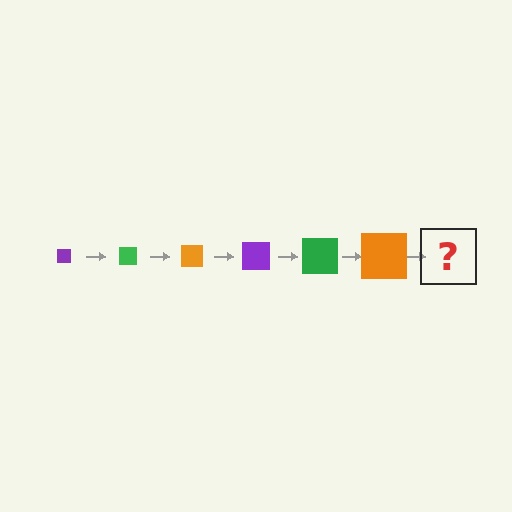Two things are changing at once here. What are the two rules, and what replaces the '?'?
The two rules are that the square grows larger each step and the color cycles through purple, green, and orange. The '?' should be a purple square, larger than the previous one.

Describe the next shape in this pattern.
It should be a purple square, larger than the previous one.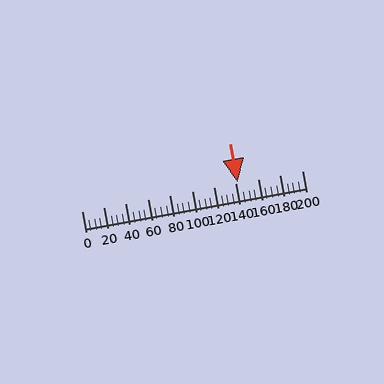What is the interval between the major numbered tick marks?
The major tick marks are spaced 20 units apart.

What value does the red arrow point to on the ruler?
The red arrow points to approximately 142.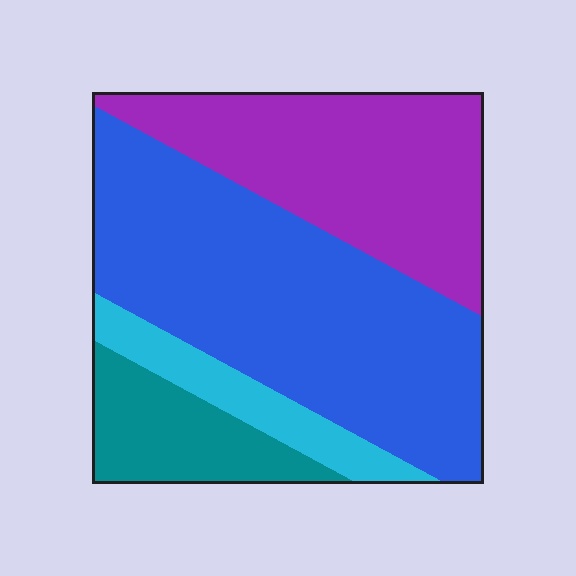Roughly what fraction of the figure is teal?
Teal takes up about one eighth (1/8) of the figure.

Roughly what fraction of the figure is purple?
Purple covers 30% of the figure.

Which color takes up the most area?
Blue, at roughly 45%.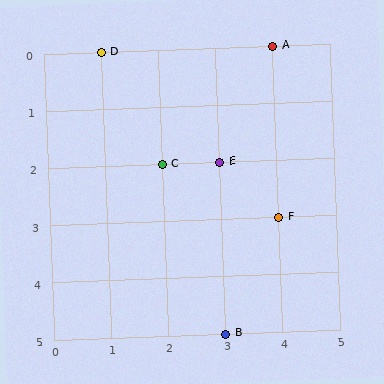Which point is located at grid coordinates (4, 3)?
Point F is at (4, 3).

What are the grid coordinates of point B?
Point B is at grid coordinates (3, 5).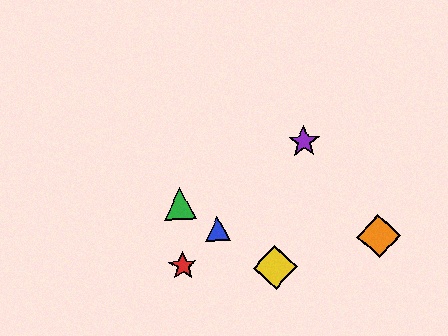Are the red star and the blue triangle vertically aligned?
No, the red star is at x≈183 and the blue triangle is at x≈218.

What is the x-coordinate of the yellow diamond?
The yellow diamond is at x≈275.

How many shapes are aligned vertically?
2 shapes (the red star, the green triangle) are aligned vertically.